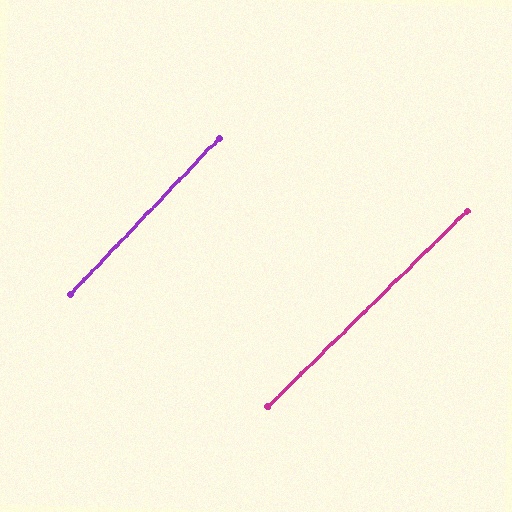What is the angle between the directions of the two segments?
Approximately 2 degrees.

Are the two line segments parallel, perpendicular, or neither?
Parallel — their directions differ by only 1.8°.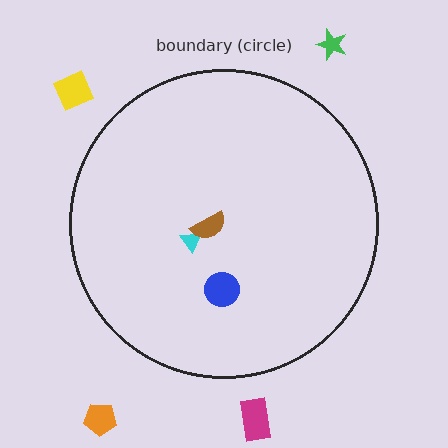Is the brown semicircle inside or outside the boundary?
Inside.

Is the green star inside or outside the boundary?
Outside.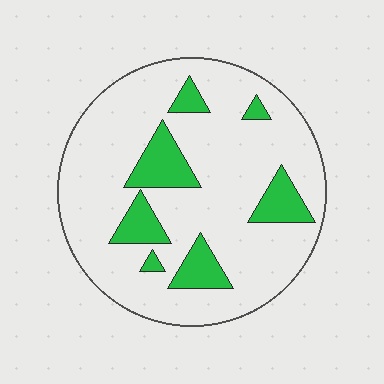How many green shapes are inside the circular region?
7.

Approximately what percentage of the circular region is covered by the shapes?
Approximately 20%.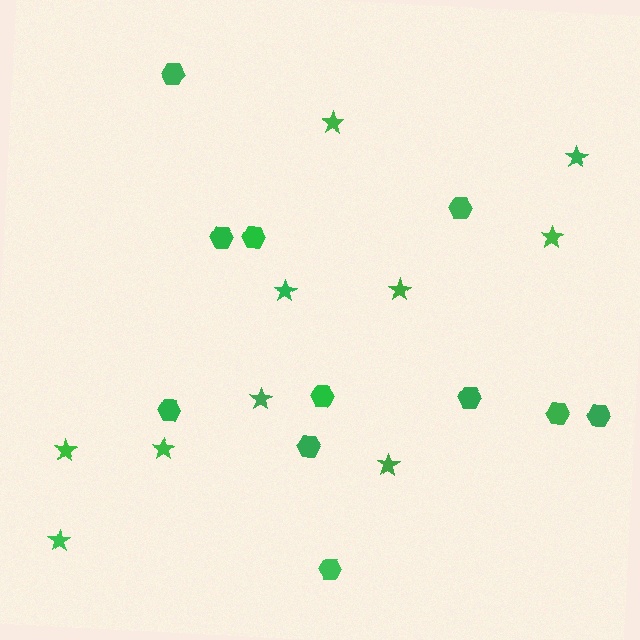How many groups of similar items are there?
There are 2 groups: one group of stars (10) and one group of hexagons (11).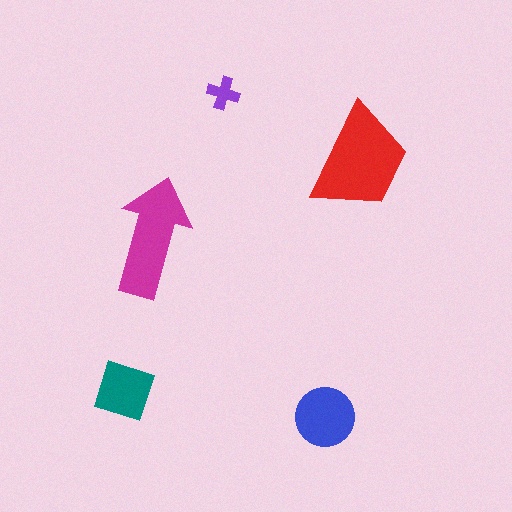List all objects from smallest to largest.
The purple cross, the teal square, the blue circle, the magenta arrow, the red trapezoid.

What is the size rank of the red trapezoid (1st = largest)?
1st.